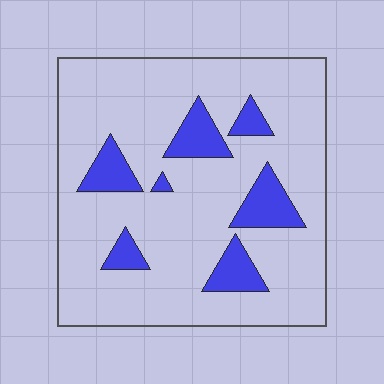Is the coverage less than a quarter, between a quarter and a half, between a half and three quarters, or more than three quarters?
Less than a quarter.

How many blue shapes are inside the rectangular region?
7.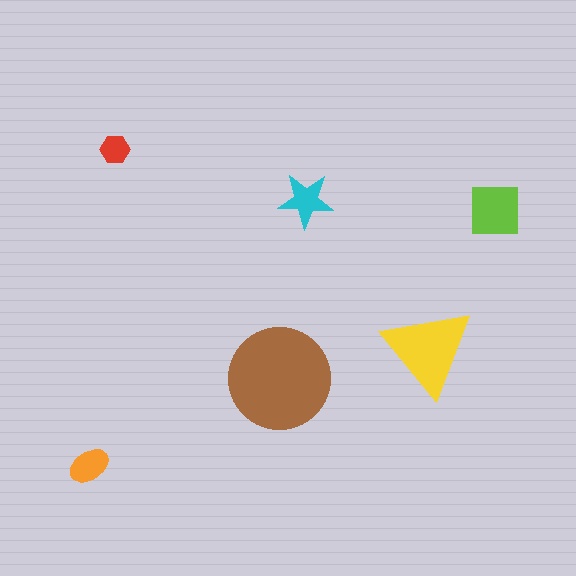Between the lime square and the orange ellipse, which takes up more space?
The lime square.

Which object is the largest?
The brown circle.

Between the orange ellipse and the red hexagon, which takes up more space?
The orange ellipse.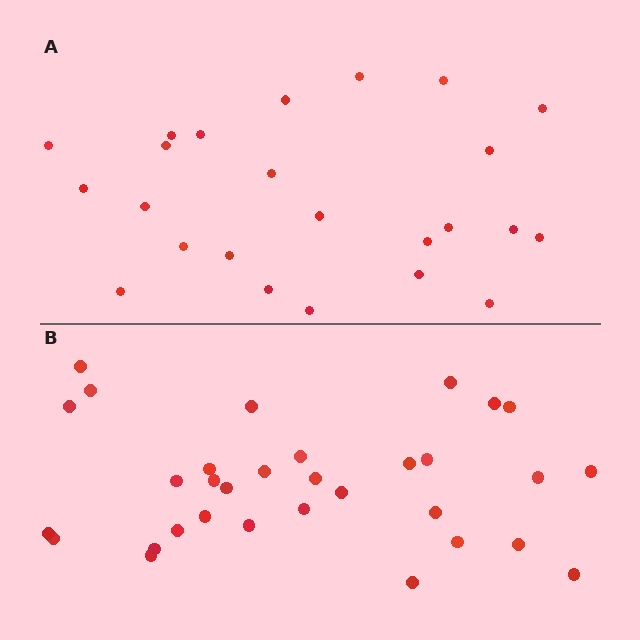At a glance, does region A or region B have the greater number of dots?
Region B (the bottom region) has more dots.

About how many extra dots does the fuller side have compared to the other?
Region B has roughly 8 or so more dots than region A.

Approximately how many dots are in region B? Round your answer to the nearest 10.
About 30 dots. (The exact count is 32, which rounds to 30.)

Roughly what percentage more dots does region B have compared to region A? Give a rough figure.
About 35% more.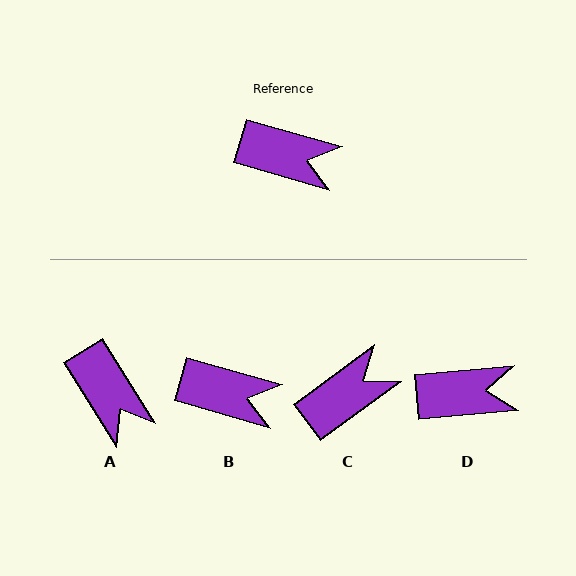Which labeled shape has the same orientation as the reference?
B.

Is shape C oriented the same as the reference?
No, it is off by about 52 degrees.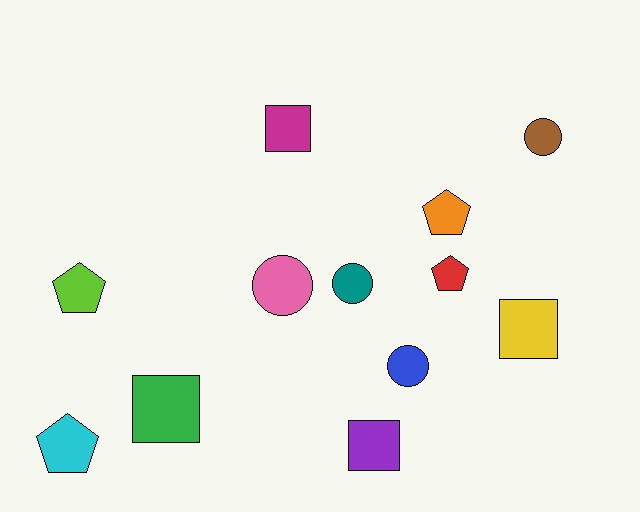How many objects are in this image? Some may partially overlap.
There are 12 objects.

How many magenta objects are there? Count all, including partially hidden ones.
There is 1 magenta object.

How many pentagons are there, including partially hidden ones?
There are 4 pentagons.